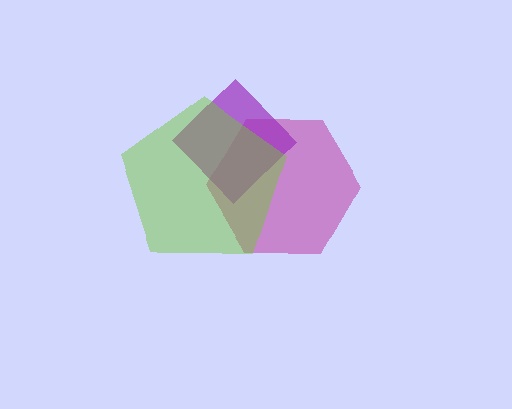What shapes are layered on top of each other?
The layered shapes are: a magenta hexagon, a purple diamond, a lime pentagon.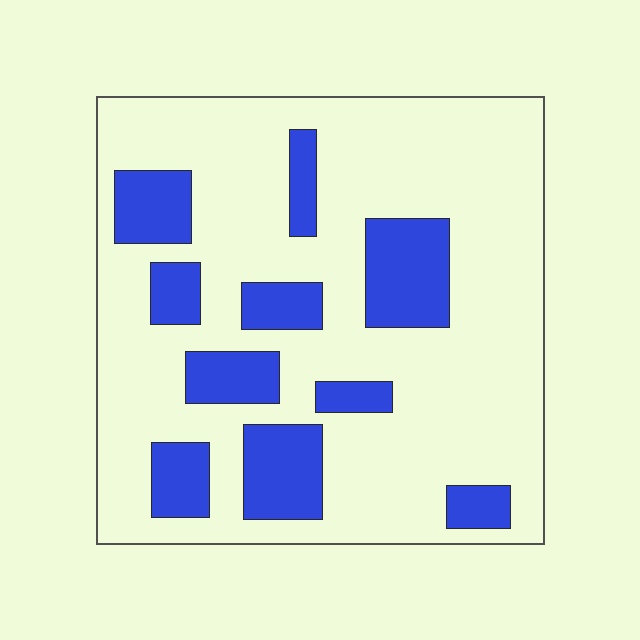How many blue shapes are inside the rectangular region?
10.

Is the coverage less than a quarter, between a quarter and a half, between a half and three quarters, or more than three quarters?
Less than a quarter.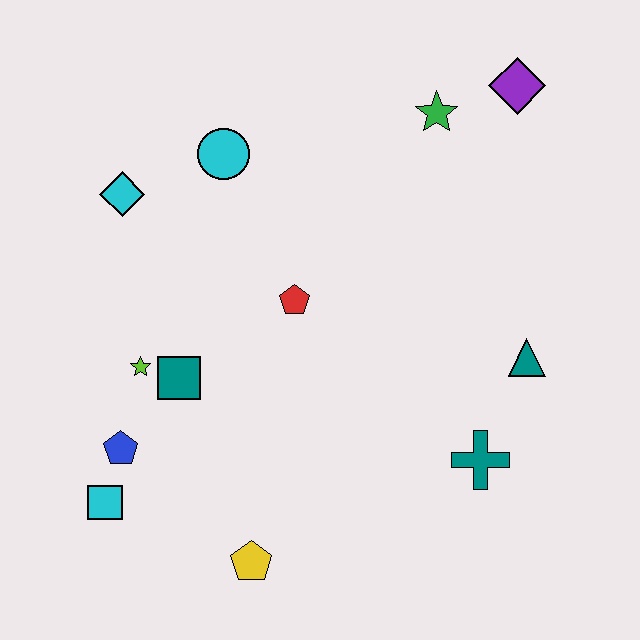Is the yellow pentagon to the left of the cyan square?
No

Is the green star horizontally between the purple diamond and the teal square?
Yes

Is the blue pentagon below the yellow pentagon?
No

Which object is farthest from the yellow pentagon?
The purple diamond is farthest from the yellow pentagon.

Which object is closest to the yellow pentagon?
The cyan square is closest to the yellow pentagon.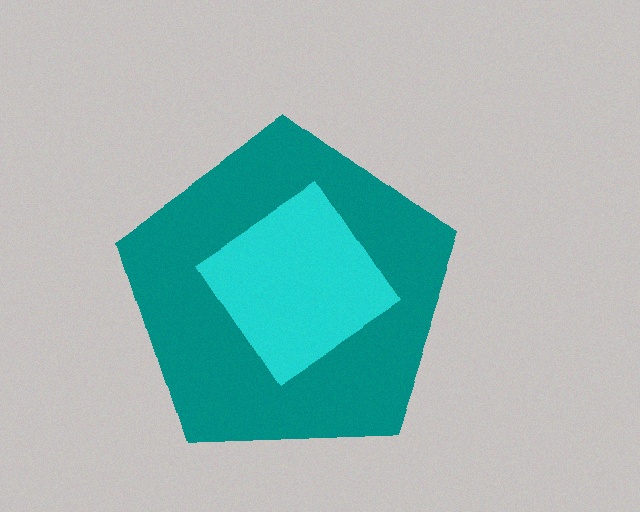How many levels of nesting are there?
2.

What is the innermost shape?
The cyan diamond.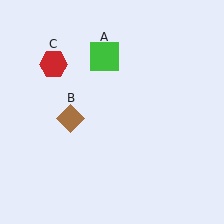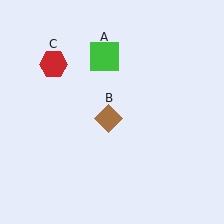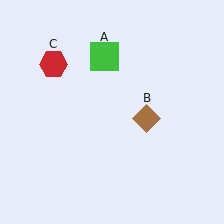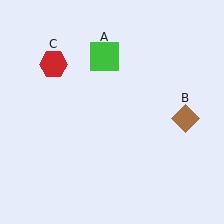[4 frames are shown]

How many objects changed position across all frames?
1 object changed position: brown diamond (object B).